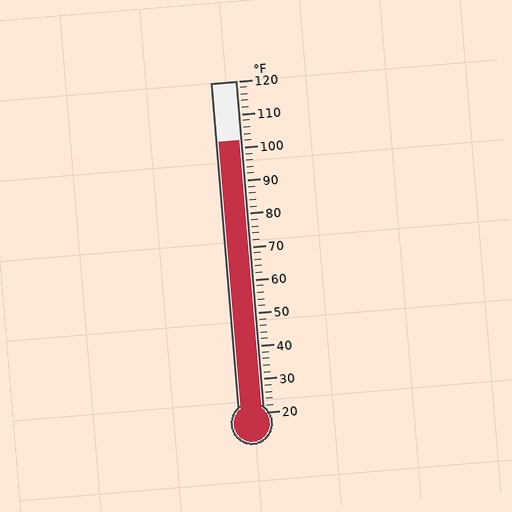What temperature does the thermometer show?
The thermometer shows approximately 102°F.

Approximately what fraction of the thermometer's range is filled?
The thermometer is filled to approximately 80% of its range.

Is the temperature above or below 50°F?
The temperature is above 50°F.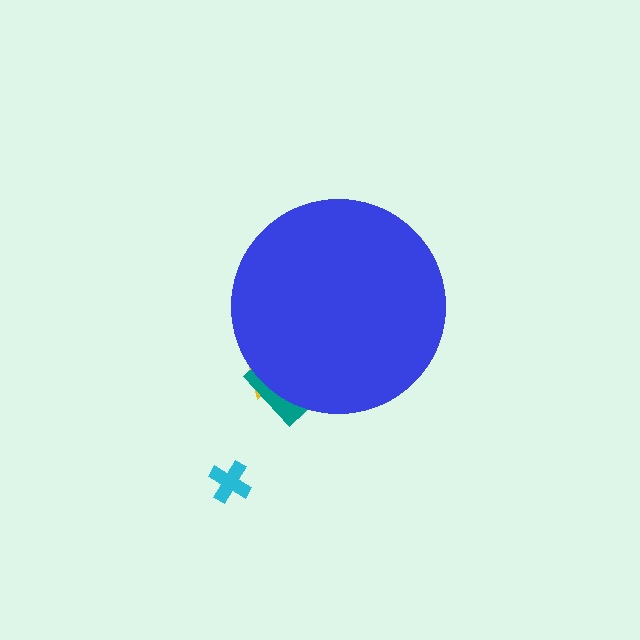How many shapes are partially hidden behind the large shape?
2 shapes are partially hidden.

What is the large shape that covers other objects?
A blue circle.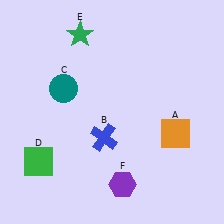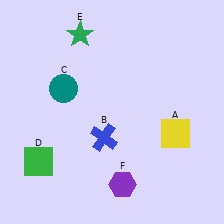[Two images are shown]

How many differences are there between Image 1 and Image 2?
There is 1 difference between the two images.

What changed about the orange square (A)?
In Image 1, A is orange. In Image 2, it changed to yellow.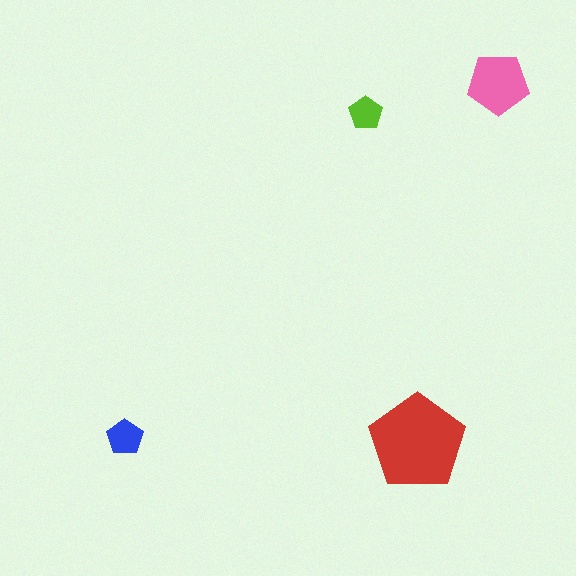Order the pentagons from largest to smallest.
the red one, the pink one, the blue one, the lime one.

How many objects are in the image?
There are 4 objects in the image.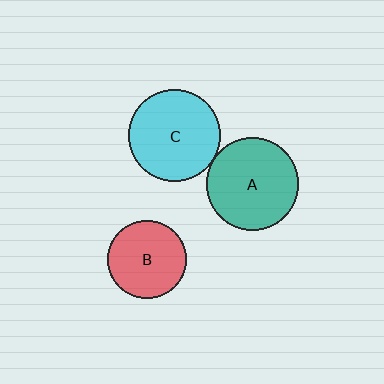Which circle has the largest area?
Circle A (teal).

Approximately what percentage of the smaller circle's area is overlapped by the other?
Approximately 5%.